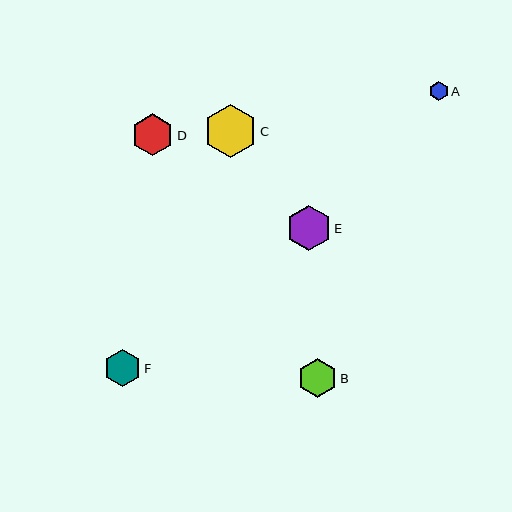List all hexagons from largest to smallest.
From largest to smallest: C, E, D, B, F, A.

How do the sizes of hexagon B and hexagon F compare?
Hexagon B and hexagon F are approximately the same size.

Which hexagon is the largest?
Hexagon C is the largest with a size of approximately 53 pixels.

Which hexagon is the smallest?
Hexagon A is the smallest with a size of approximately 19 pixels.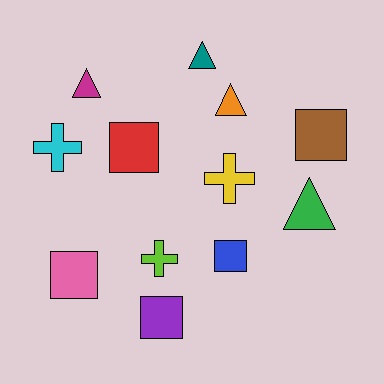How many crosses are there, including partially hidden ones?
There are 3 crosses.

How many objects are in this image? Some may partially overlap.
There are 12 objects.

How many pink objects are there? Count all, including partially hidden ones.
There is 1 pink object.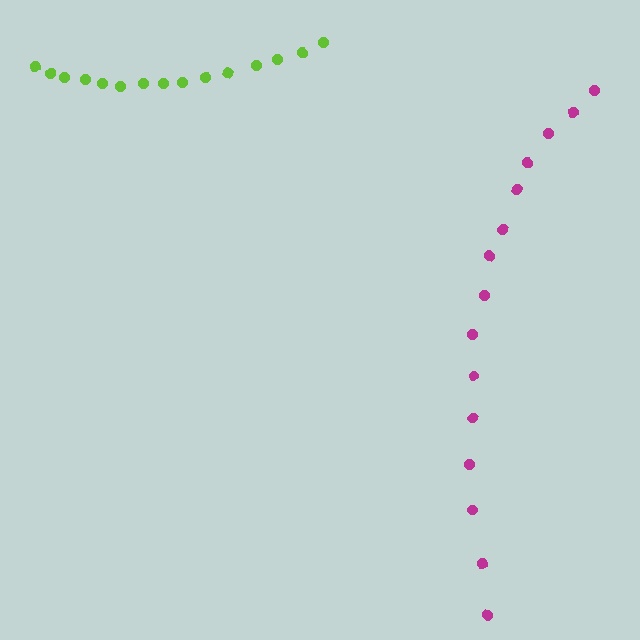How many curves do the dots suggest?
There are 2 distinct paths.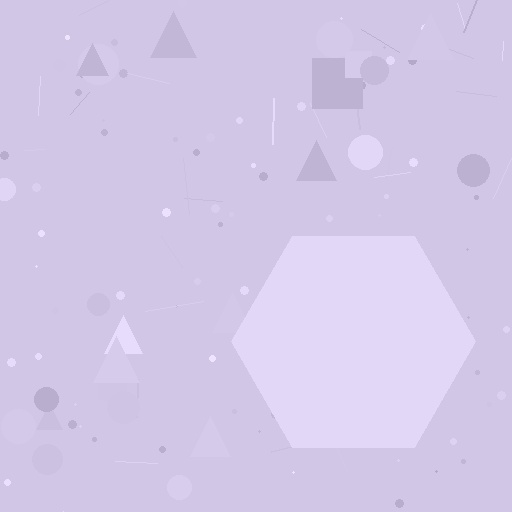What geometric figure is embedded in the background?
A hexagon is embedded in the background.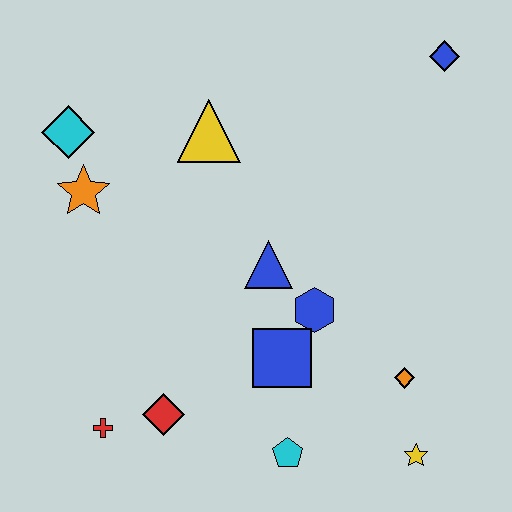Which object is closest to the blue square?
The blue hexagon is closest to the blue square.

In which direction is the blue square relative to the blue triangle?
The blue square is below the blue triangle.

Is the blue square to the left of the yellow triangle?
No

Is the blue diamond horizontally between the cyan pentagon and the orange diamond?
No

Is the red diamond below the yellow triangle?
Yes